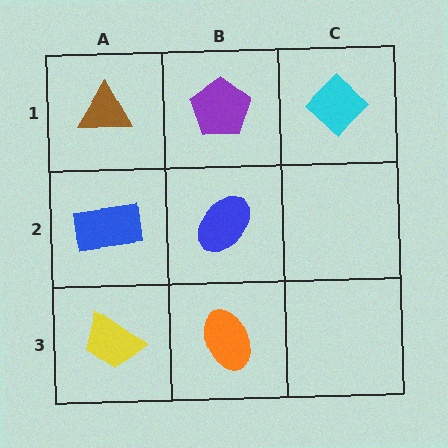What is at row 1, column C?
A cyan diamond.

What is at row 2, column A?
A blue rectangle.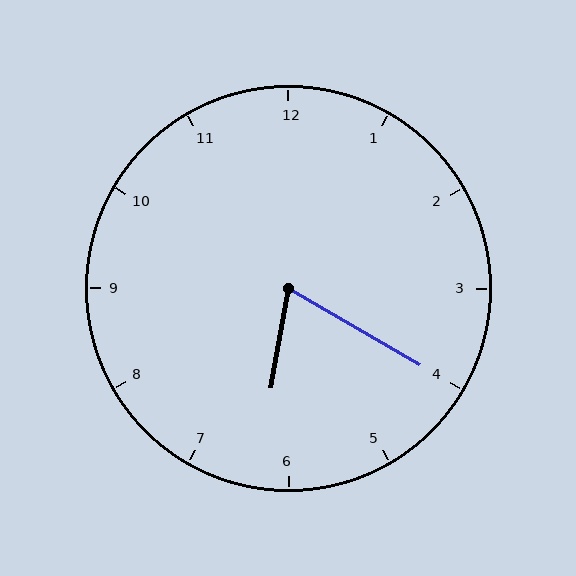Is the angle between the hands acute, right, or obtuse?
It is acute.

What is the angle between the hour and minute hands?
Approximately 70 degrees.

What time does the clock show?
6:20.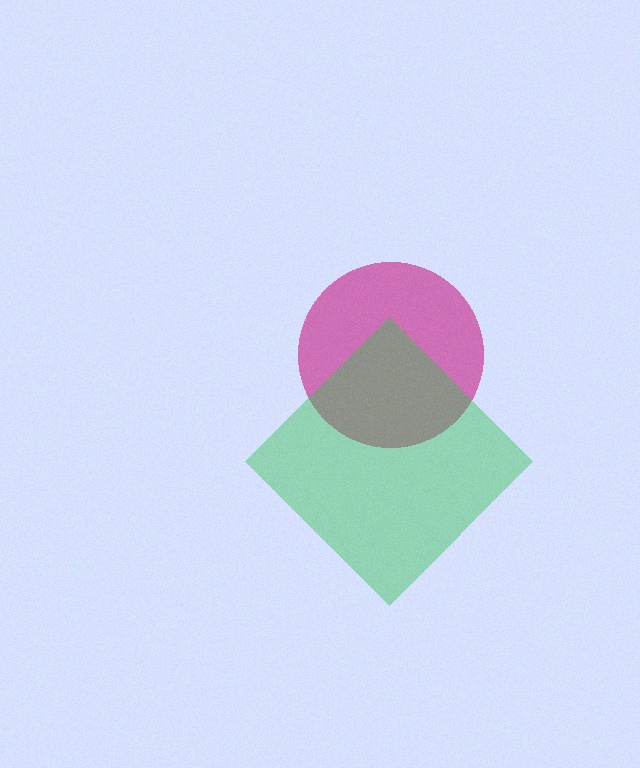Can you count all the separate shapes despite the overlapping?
Yes, there are 2 separate shapes.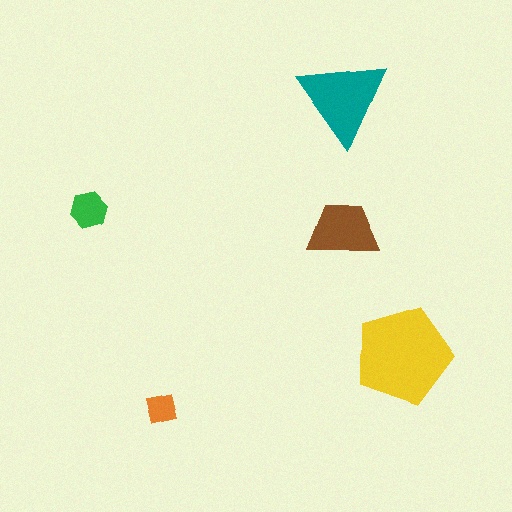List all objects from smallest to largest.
The orange square, the green hexagon, the brown trapezoid, the teal triangle, the yellow pentagon.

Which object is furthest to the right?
The yellow pentagon is rightmost.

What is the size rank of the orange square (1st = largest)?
5th.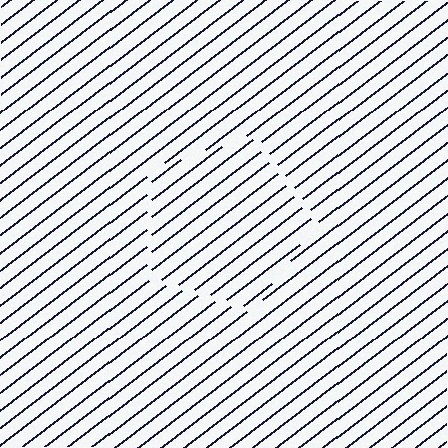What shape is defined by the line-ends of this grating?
An illusory pentagon. The interior of the shape contains the same grating, shifted by half a period — the contour is defined by the phase discontinuity where line-ends from the inner and outer gratings abut.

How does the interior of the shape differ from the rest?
The interior of the shape contains the same grating, shifted by half a period — the contour is defined by the phase discontinuity where line-ends from the inner and outer gratings abut.